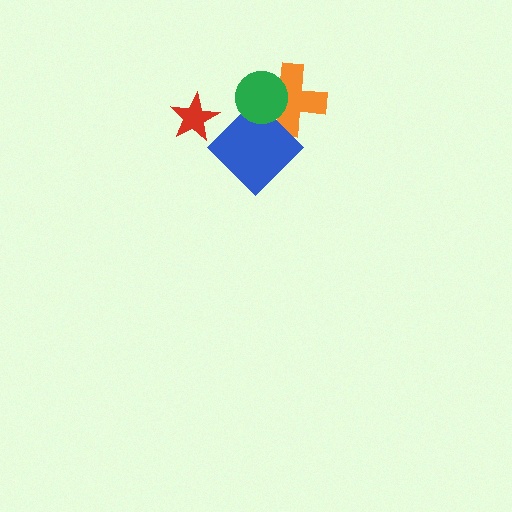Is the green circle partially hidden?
No, no other shape covers it.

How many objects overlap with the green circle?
2 objects overlap with the green circle.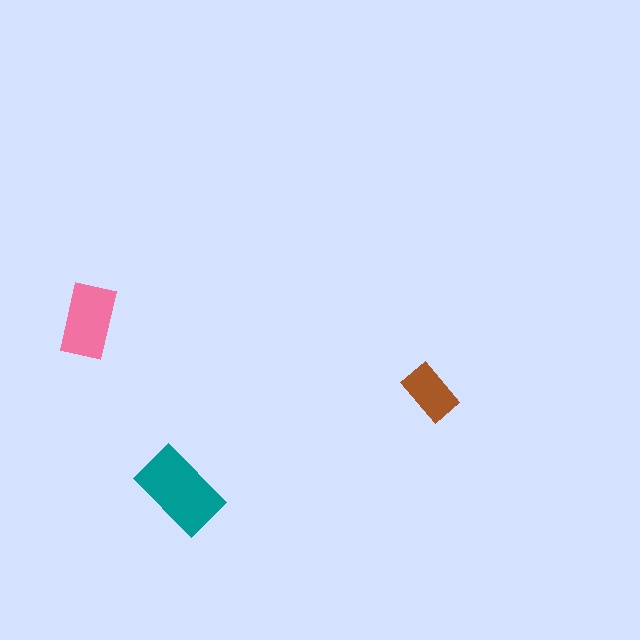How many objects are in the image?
There are 3 objects in the image.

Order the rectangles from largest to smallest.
the teal one, the pink one, the brown one.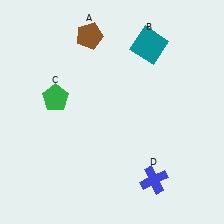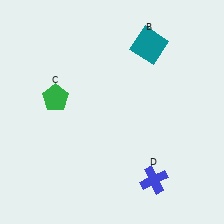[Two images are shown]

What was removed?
The brown pentagon (A) was removed in Image 2.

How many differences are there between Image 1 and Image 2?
There is 1 difference between the two images.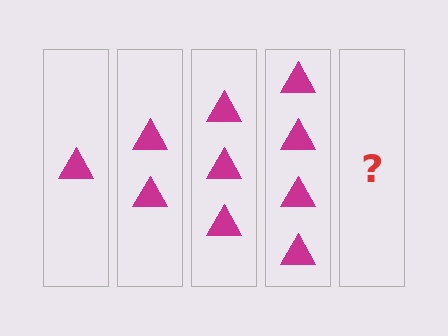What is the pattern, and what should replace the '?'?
The pattern is that each step adds one more triangle. The '?' should be 5 triangles.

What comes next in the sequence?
The next element should be 5 triangles.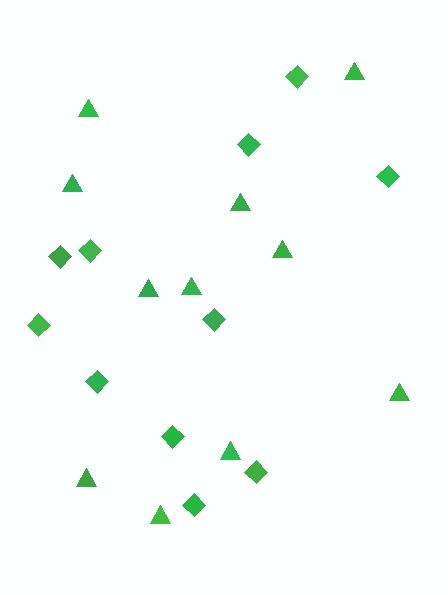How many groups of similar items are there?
There are 2 groups: one group of triangles (11) and one group of diamonds (11).